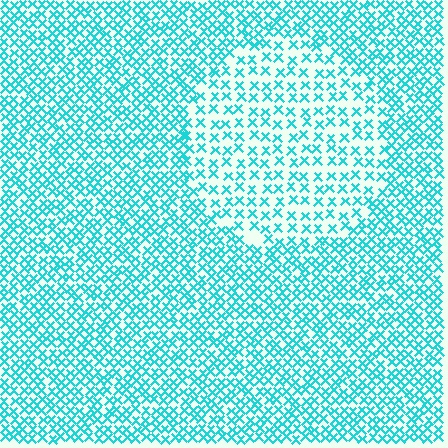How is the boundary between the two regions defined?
The boundary is defined by a change in element density (approximately 1.9x ratio). All elements are the same color, size, and shape.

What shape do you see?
I see a circle.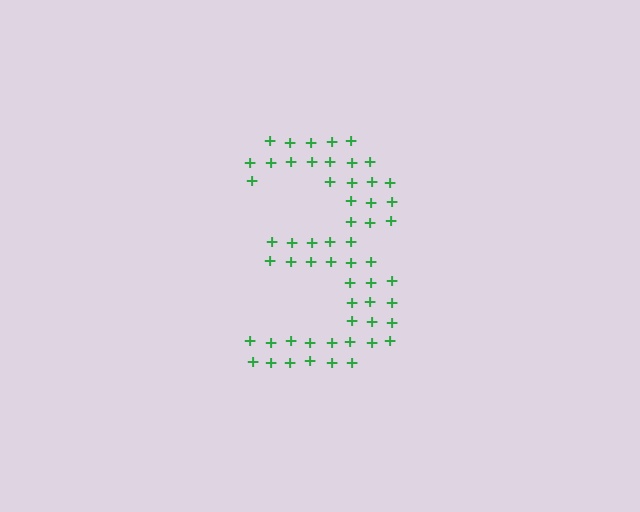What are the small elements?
The small elements are plus signs.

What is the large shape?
The large shape is the digit 3.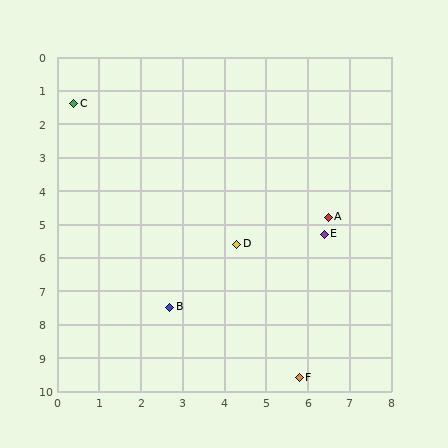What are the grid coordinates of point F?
Point F is at approximately (5.8, 9.6).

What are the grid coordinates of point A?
Point A is at approximately (6.5, 4.8).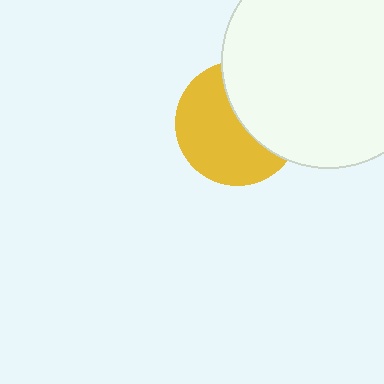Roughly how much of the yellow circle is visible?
About half of it is visible (roughly 59%).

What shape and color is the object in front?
The object in front is a white circle.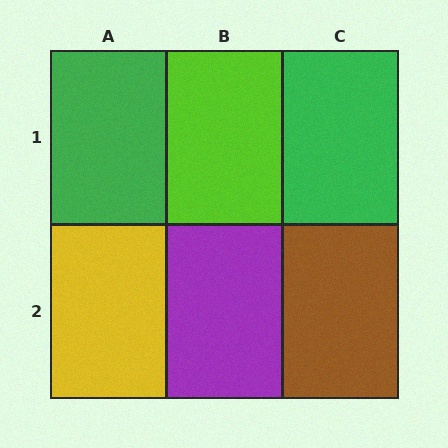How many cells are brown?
1 cell is brown.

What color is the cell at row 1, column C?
Green.